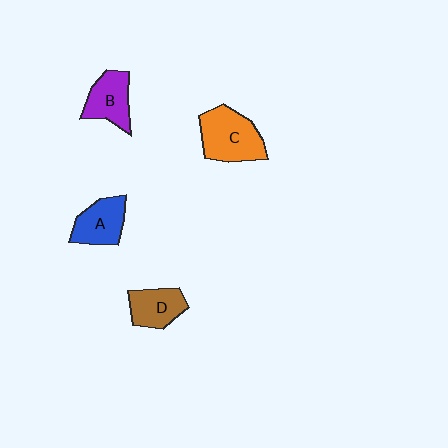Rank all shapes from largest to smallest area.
From largest to smallest: C (orange), B (purple), A (blue), D (brown).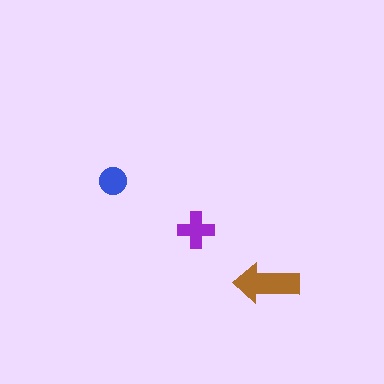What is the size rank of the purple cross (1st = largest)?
2nd.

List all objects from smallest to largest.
The blue circle, the purple cross, the brown arrow.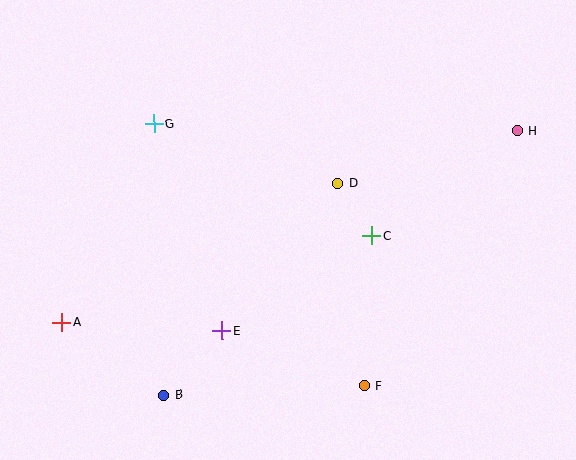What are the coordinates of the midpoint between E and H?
The midpoint between E and H is at (369, 231).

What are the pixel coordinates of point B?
Point B is at (164, 395).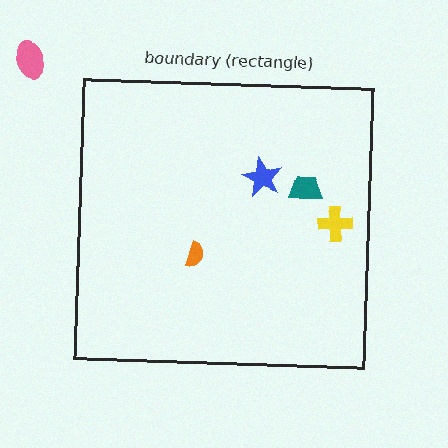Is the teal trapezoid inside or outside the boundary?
Inside.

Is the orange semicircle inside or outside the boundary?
Inside.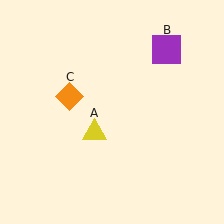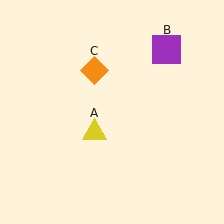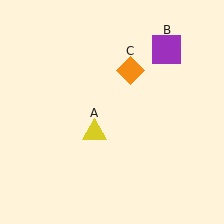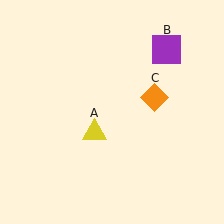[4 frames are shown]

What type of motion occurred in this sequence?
The orange diamond (object C) rotated clockwise around the center of the scene.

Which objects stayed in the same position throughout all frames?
Yellow triangle (object A) and purple square (object B) remained stationary.